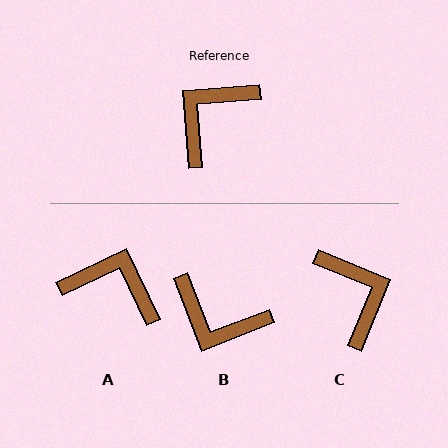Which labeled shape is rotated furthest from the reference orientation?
C, about 117 degrees away.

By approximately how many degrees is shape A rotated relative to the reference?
Approximately 69 degrees clockwise.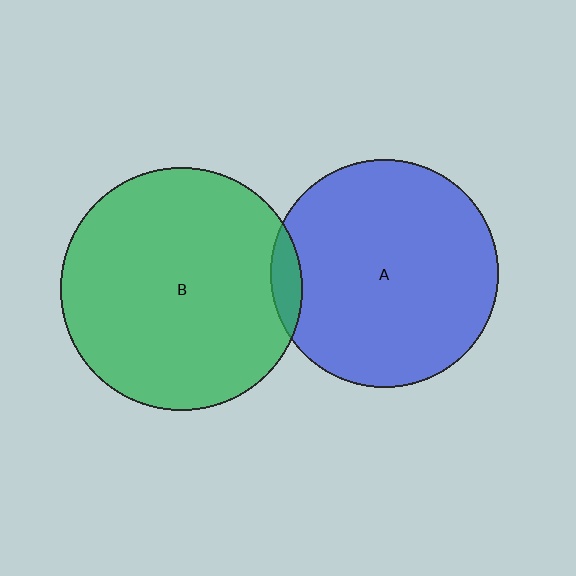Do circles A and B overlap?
Yes.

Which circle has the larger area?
Circle B (green).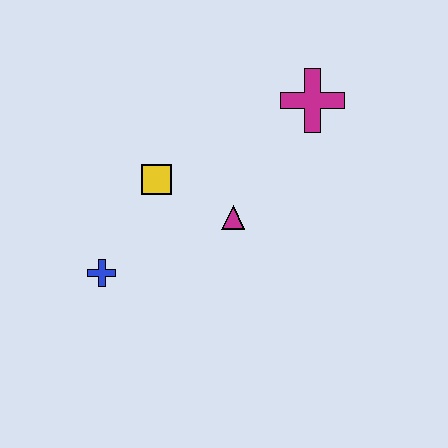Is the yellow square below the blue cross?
No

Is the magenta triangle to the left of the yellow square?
No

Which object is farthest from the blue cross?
The magenta cross is farthest from the blue cross.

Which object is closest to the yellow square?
The magenta triangle is closest to the yellow square.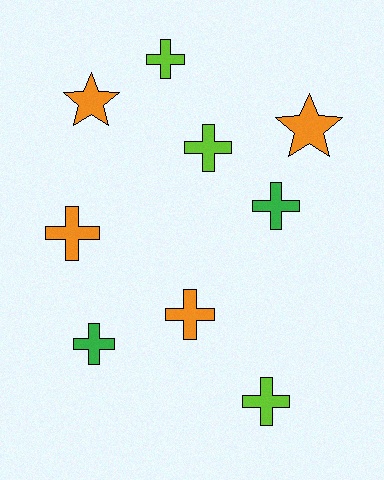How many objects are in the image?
There are 9 objects.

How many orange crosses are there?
There are 2 orange crosses.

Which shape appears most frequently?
Cross, with 7 objects.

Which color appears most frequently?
Orange, with 4 objects.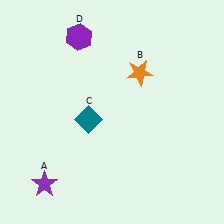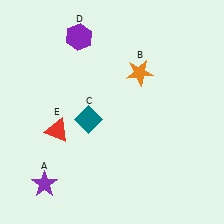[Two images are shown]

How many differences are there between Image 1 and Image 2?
There is 1 difference between the two images.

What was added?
A red triangle (E) was added in Image 2.